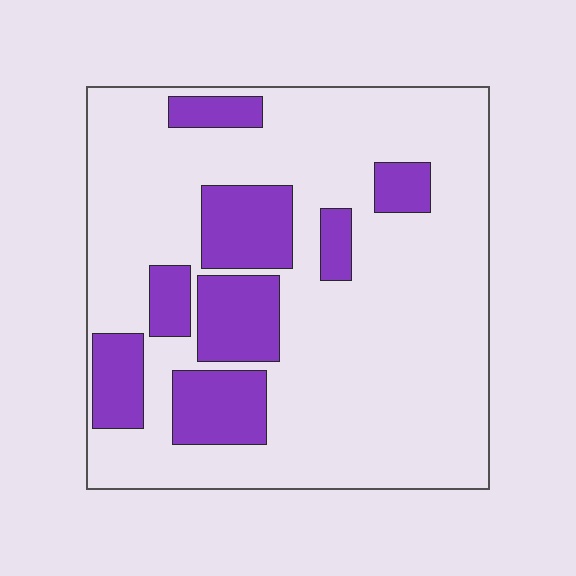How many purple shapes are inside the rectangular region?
8.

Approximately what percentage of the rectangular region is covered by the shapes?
Approximately 25%.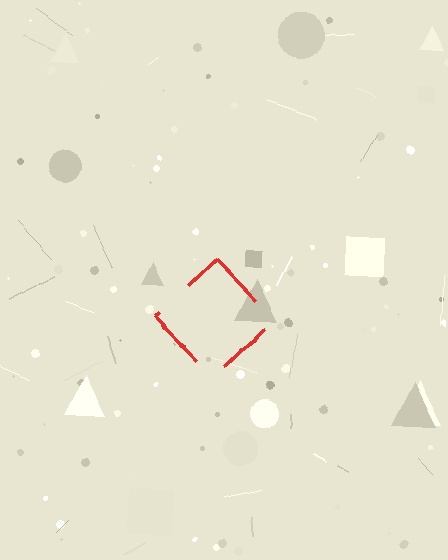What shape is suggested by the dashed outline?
The dashed outline suggests a diamond.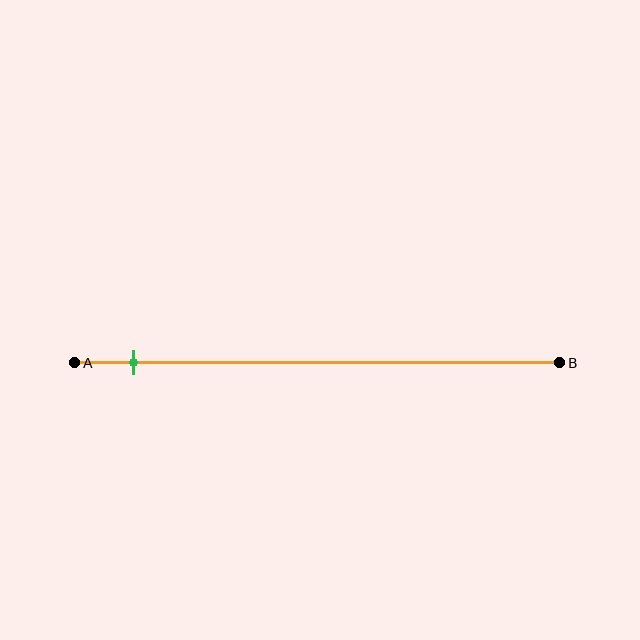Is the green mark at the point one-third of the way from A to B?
No, the mark is at about 10% from A, not at the 33% one-third point.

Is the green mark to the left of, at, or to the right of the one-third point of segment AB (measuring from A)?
The green mark is to the left of the one-third point of segment AB.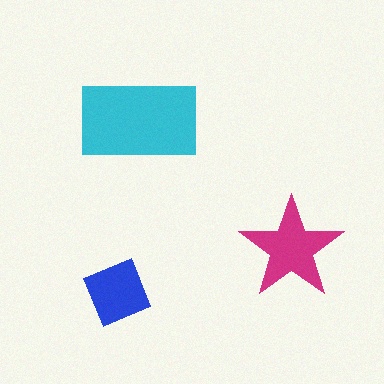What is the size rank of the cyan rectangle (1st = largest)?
1st.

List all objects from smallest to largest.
The blue square, the magenta star, the cyan rectangle.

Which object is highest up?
The cyan rectangle is topmost.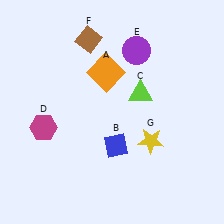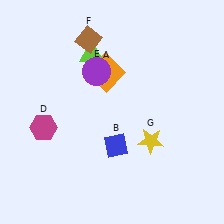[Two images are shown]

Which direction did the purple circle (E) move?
The purple circle (E) moved left.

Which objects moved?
The objects that moved are: the lime triangle (C), the purple circle (E).